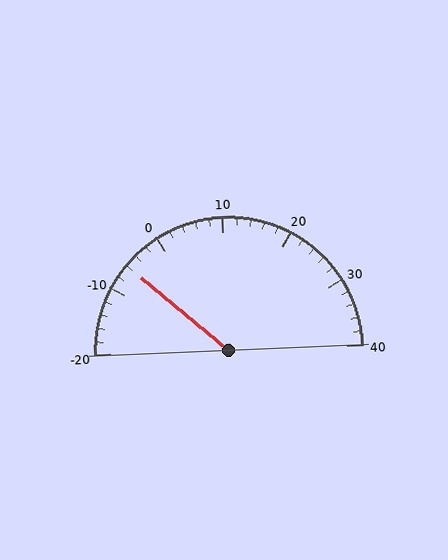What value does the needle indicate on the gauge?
The needle indicates approximately -6.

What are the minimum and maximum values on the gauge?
The gauge ranges from -20 to 40.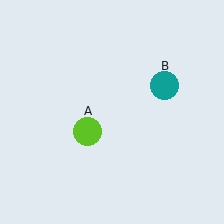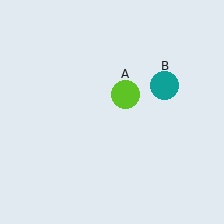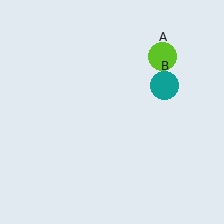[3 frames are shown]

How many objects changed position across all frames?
1 object changed position: lime circle (object A).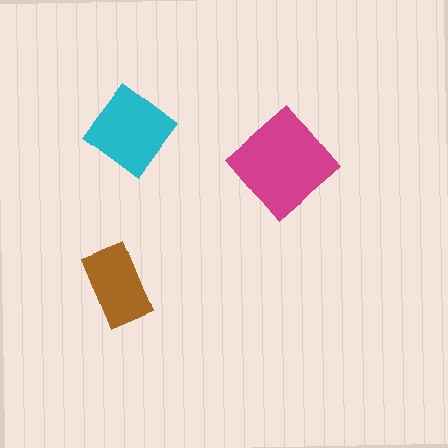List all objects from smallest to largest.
The brown rectangle, the cyan diamond, the magenta diamond.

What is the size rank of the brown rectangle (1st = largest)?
3rd.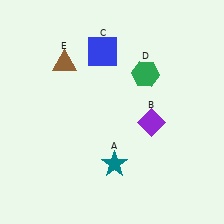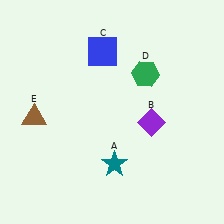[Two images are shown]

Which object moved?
The brown triangle (E) moved down.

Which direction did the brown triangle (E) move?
The brown triangle (E) moved down.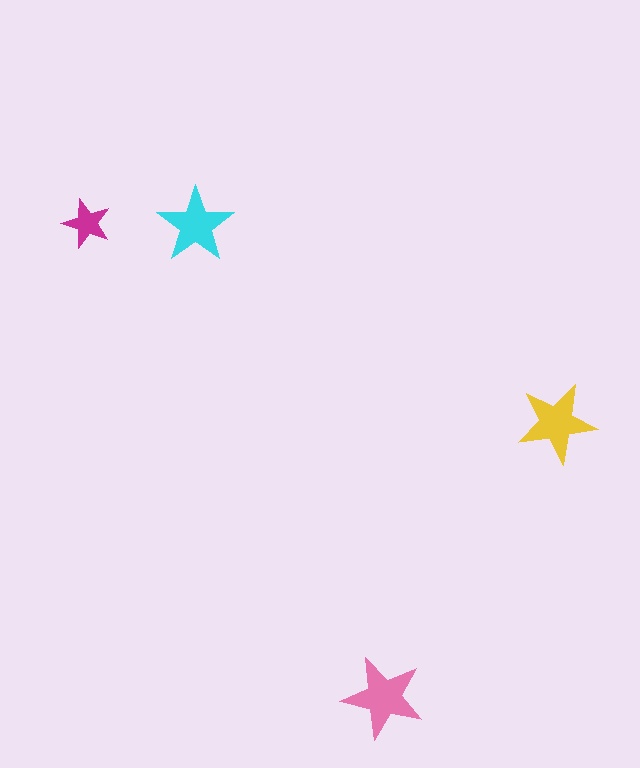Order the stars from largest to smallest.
the pink one, the yellow one, the cyan one, the magenta one.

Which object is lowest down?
The pink star is bottommost.